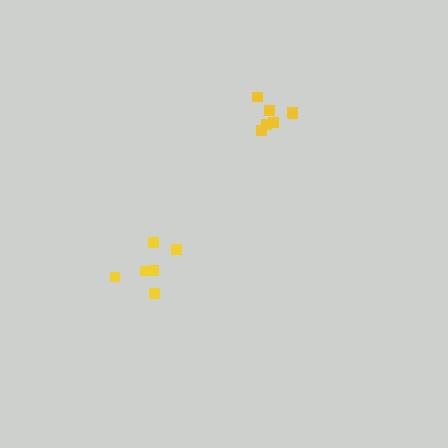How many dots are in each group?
Group 1: 6 dots, Group 2: 7 dots (13 total).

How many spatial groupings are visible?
There are 2 spatial groupings.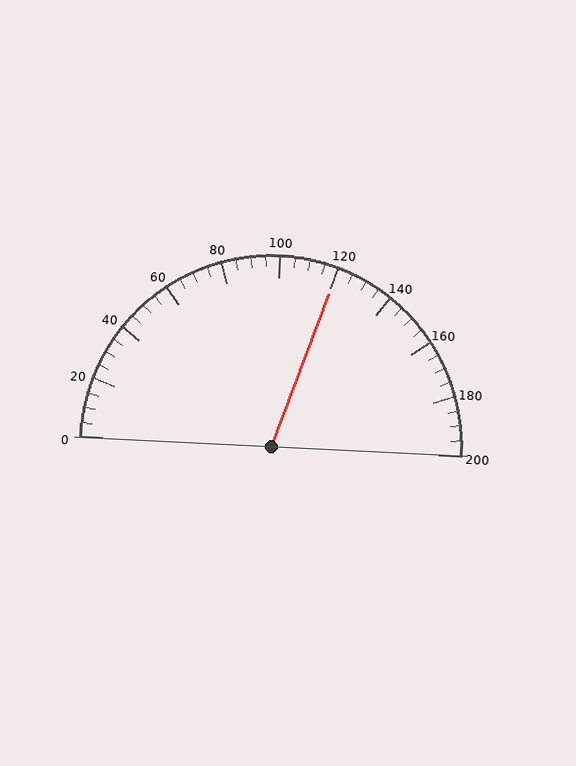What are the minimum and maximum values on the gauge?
The gauge ranges from 0 to 200.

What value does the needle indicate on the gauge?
The needle indicates approximately 120.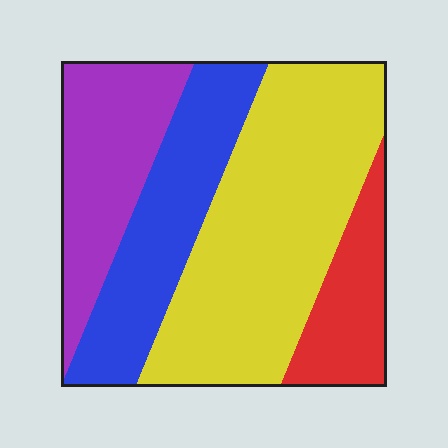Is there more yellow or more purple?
Yellow.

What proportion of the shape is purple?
Purple covers around 20% of the shape.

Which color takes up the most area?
Yellow, at roughly 45%.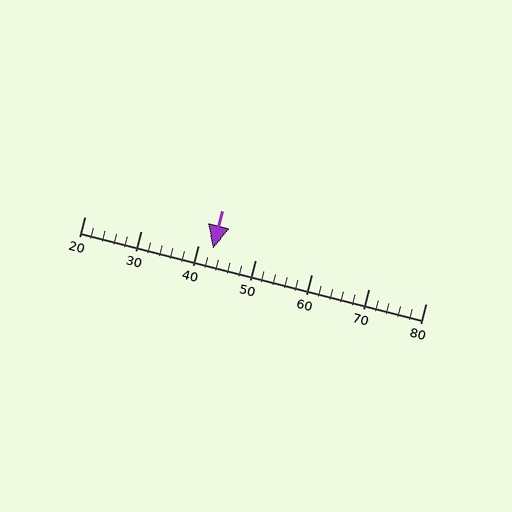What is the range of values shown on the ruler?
The ruler shows values from 20 to 80.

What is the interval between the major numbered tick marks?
The major tick marks are spaced 10 units apart.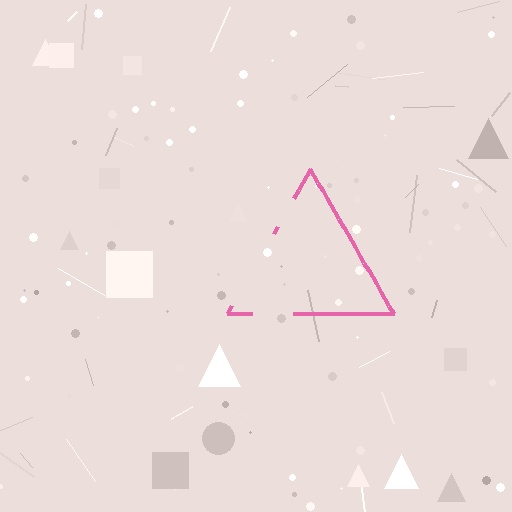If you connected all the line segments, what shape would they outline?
They would outline a triangle.